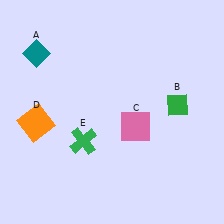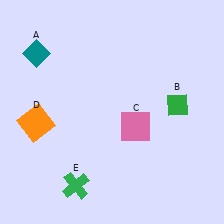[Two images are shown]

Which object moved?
The green cross (E) moved down.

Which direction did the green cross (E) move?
The green cross (E) moved down.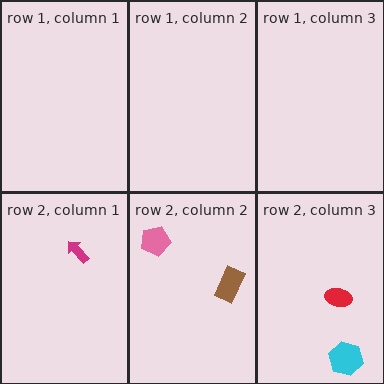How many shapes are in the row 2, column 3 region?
2.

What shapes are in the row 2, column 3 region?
The red ellipse, the cyan hexagon.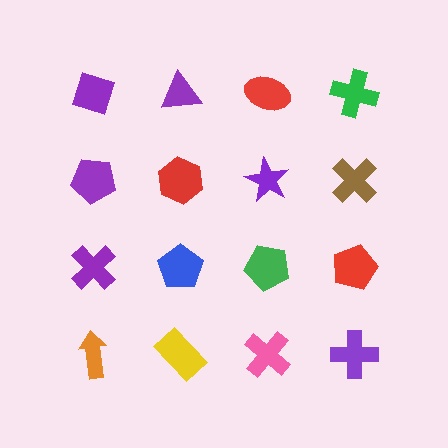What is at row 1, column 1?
A purple diamond.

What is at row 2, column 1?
A purple pentagon.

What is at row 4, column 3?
A pink cross.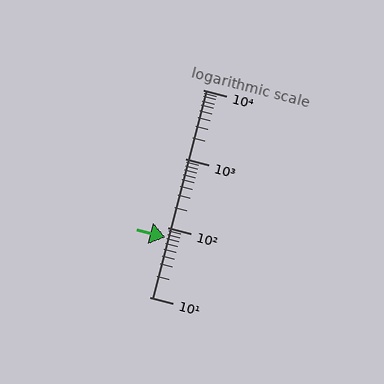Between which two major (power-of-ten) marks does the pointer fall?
The pointer is between 10 and 100.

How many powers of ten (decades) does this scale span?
The scale spans 3 decades, from 10 to 10000.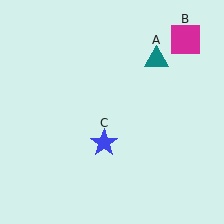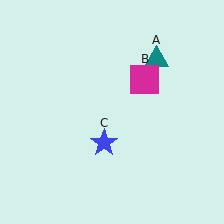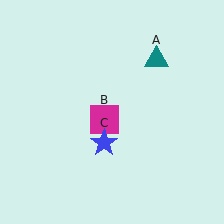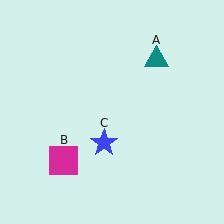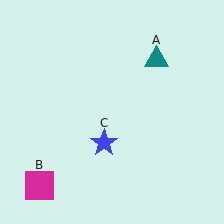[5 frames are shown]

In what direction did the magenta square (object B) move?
The magenta square (object B) moved down and to the left.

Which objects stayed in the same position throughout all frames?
Teal triangle (object A) and blue star (object C) remained stationary.